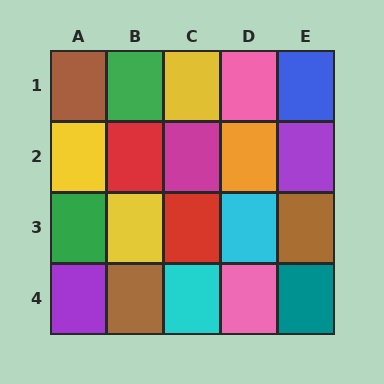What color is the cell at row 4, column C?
Cyan.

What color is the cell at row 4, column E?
Teal.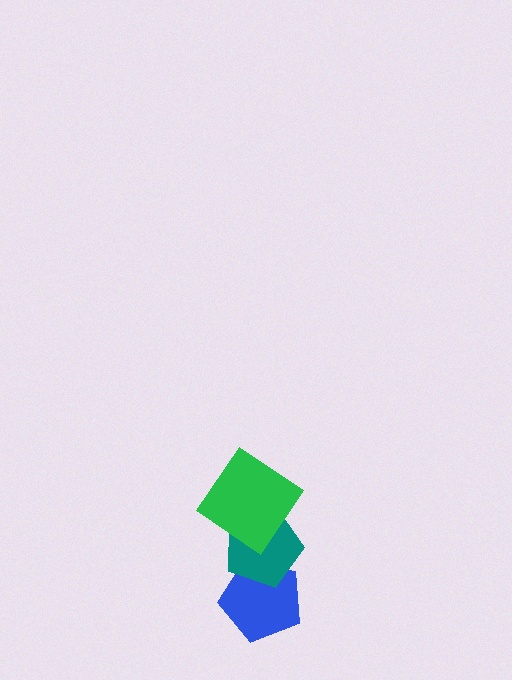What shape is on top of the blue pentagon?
The teal pentagon is on top of the blue pentagon.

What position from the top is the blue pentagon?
The blue pentagon is 3rd from the top.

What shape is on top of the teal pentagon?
The green diamond is on top of the teal pentagon.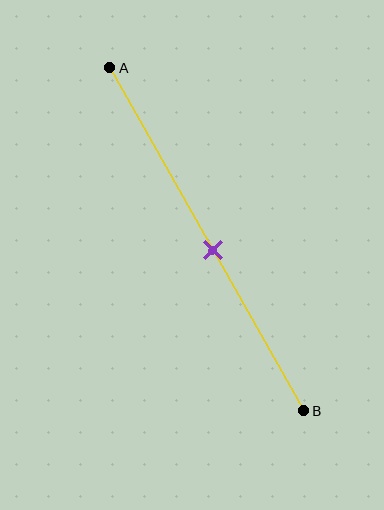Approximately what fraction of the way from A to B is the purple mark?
The purple mark is approximately 55% of the way from A to B.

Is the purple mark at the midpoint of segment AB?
No, the mark is at about 55% from A, not at the 50% midpoint.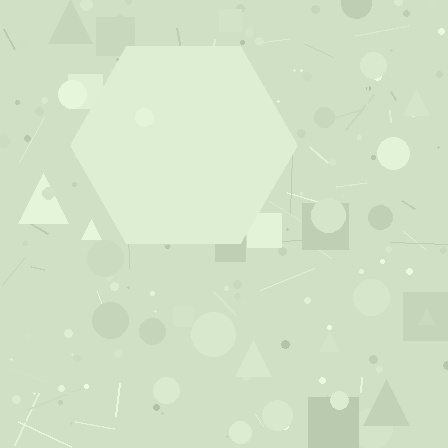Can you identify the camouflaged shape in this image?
The camouflaged shape is a hexagon.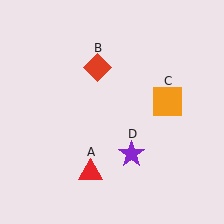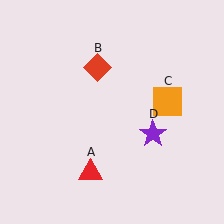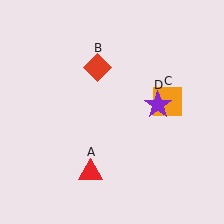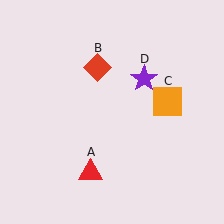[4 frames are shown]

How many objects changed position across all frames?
1 object changed position: purple star (object D).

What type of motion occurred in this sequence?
The purple star (object D) rotated counterclockwise around the center of the scene.